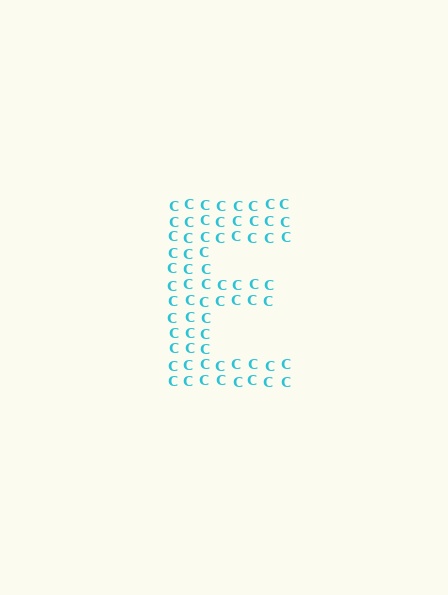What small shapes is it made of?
It is made of small letter C's.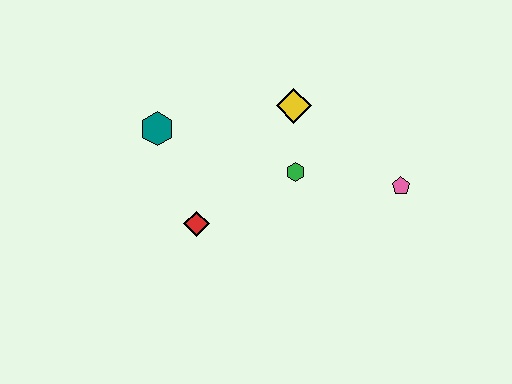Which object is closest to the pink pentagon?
The green hexagon is closest to the pink pentagon.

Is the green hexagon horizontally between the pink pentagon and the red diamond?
Yes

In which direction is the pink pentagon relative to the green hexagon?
The pink pentagon is to the right of the green hexagon.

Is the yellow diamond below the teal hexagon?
No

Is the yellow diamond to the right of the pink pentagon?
No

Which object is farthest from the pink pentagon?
The teal hexagon is farthest from the pink pentagon.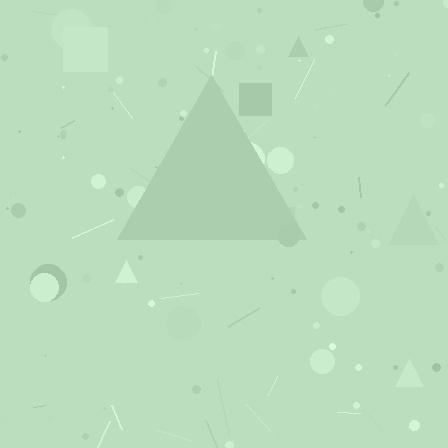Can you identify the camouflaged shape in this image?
The camouflaged shape is a triangle.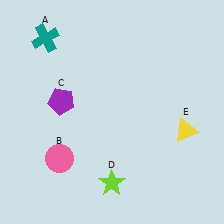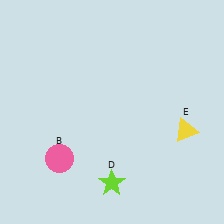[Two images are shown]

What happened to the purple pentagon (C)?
The purple pentagon (C) was removed in Image 2. It was in the top-left area of Image 1.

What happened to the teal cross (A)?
The teal cross (A) was removed in Image 2. It was in the top-left area of Image 1.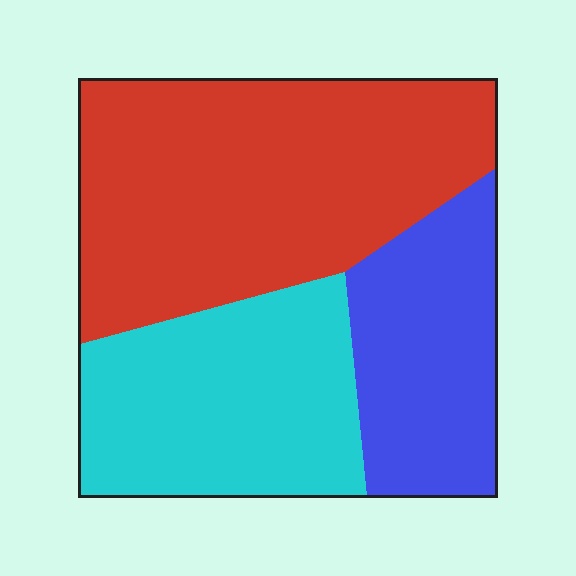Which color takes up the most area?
Red, at roughly 45%.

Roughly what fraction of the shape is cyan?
Cyan covers 30% of the shape.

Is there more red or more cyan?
Red.